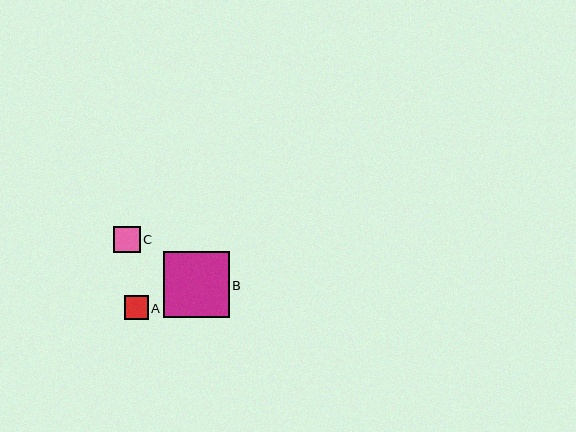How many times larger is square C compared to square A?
Square C is approximately 1.1 times the size of square A.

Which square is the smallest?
Square A is the smallest with a size of approximately 24 pixels.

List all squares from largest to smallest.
From largest to smallest: B, C, A.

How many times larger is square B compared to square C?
Square B is approximately 2.5 times the size of square C.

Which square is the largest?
Square B is the largest with a size of approximately 66 pixels.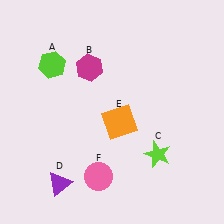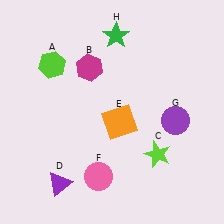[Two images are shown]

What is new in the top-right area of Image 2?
A green star (H) was added in the top-right area of Image 2.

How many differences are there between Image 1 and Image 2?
There are 2 differences between the two images.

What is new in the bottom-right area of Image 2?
A purple circle (G) was added in the bottom-right area of Image 2.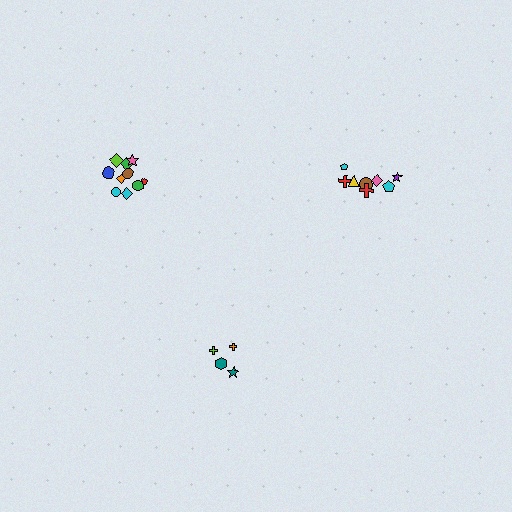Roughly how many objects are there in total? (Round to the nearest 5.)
Roughly 20 objects in total.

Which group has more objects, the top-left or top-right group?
The top-left group.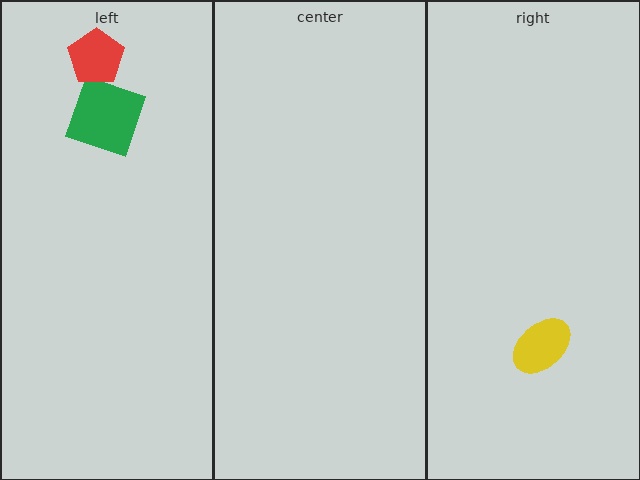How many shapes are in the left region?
2.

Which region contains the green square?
The left region.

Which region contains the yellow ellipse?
The right region.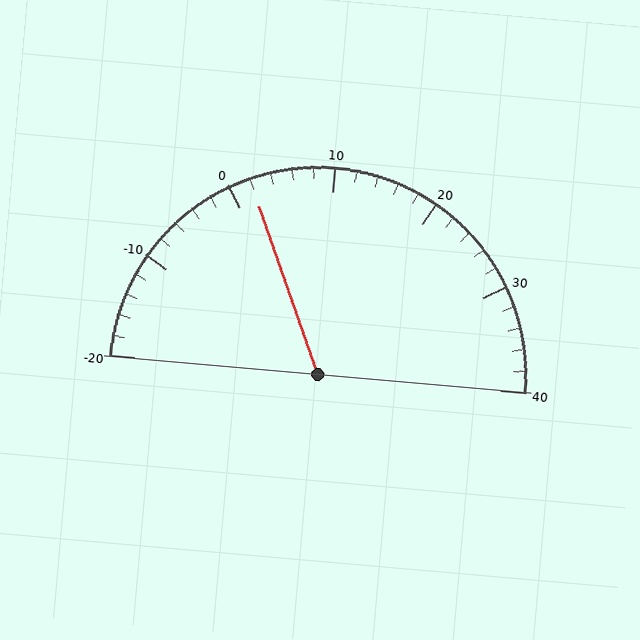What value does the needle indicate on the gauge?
The needle indicates approximately 2.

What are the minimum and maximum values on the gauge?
The gauge ranges from -20 to 40.